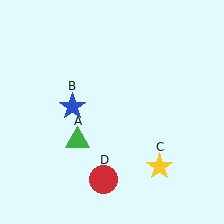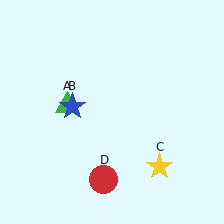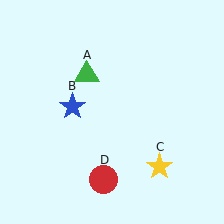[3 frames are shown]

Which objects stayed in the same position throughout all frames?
Blue star (object B) and yellow star (object C) and red circle (object D) remained stationary.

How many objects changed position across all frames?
1 object changed position: green triangle (object A).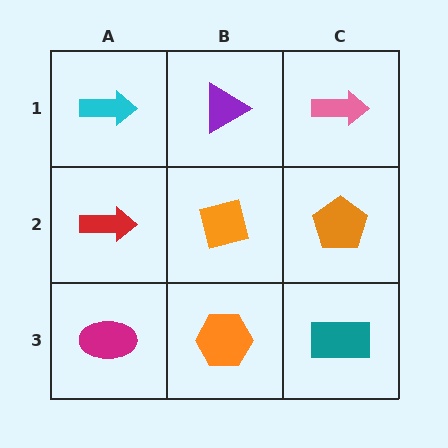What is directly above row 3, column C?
An orange pentagon.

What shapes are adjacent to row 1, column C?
An orange pentagon (row 2, column C), a purple triangle (row 1, column B).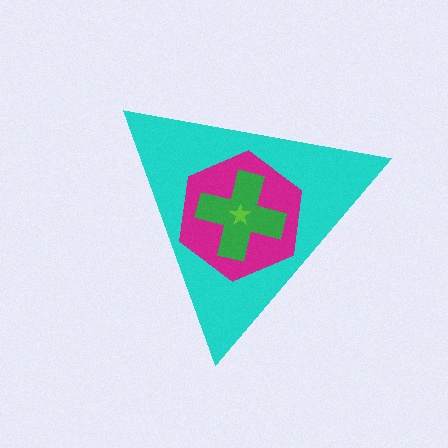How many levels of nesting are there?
4.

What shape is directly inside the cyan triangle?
The magenta hexagon.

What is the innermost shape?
The lime star.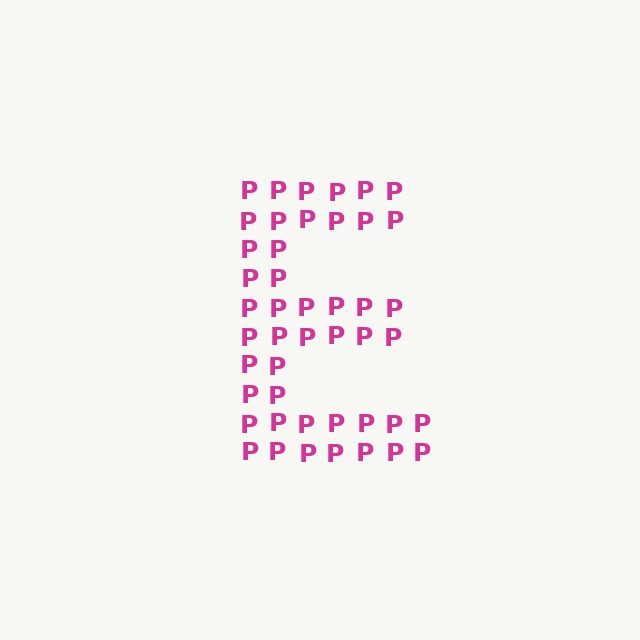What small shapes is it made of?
It is made of small letter P's.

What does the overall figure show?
The overall figure shows the letter E.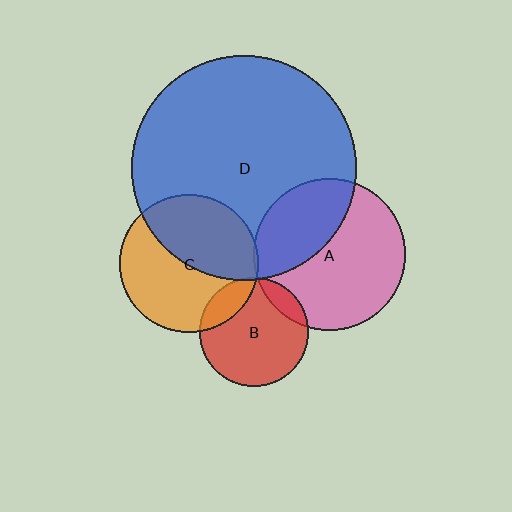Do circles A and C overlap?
Yes.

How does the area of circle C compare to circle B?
Approximately 1.6 times.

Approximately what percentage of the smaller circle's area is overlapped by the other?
Approximately 5%.